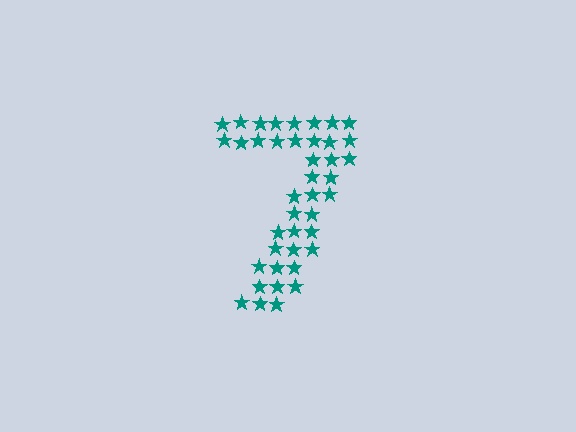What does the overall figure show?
The overall figure shows the digit 7.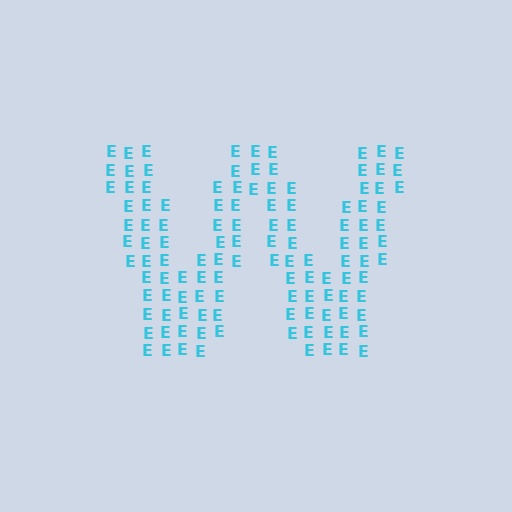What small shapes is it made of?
It is made of small letter E's.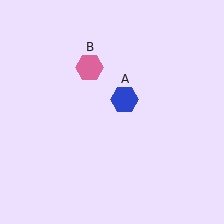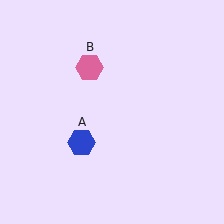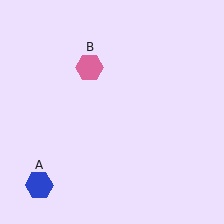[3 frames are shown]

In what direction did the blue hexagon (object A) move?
The blue hexagon (object A) moved down and to the left.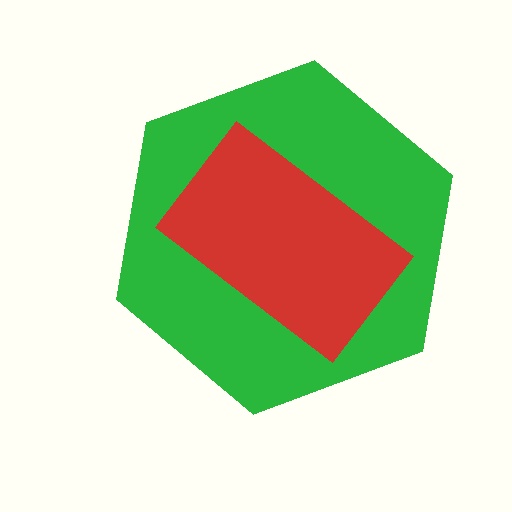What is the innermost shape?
The red rectangle.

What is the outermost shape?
The green hexagon.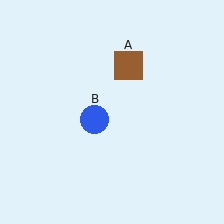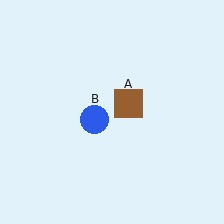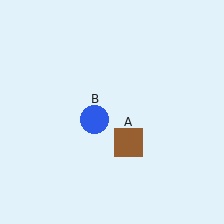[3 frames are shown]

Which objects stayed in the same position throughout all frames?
Blue circle (object B) remained stationary.